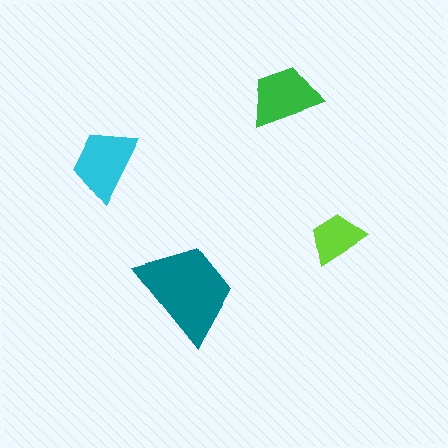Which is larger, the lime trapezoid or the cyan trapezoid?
The cyan one.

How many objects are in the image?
There are 4 objects in the image.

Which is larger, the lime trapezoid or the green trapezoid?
The green one.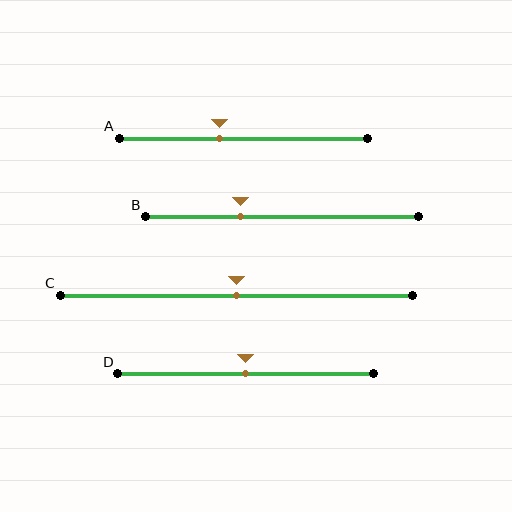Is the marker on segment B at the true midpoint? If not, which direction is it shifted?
No, the marker on segment B is shifted to the left by about 15% of the segment length.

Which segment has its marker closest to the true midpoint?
Segment C has its marker closest to the true midpoint.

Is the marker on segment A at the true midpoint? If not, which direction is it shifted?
No, the marker on segment A is shifted to the left by about 9% of the segment length.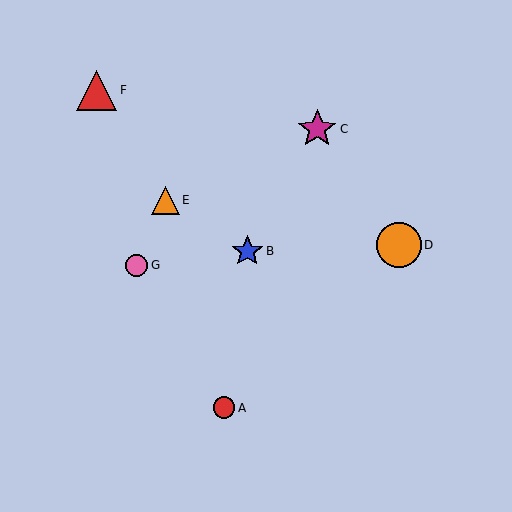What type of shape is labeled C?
Shape C is a magenta star.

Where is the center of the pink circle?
The center of the pink circle is at (137, 265).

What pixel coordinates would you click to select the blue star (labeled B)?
Click at (247, 251) to select the blue star B.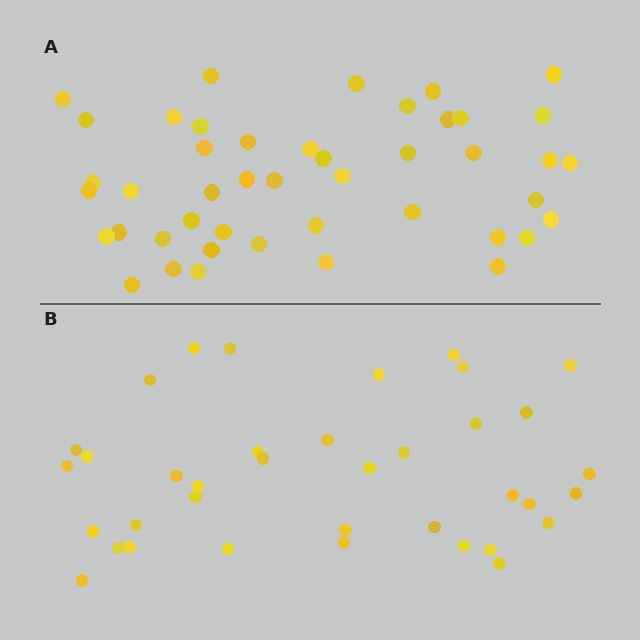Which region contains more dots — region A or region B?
Region A (the top region) has more dots.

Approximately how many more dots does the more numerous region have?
Region A has roughly 8 or so more dots than region B.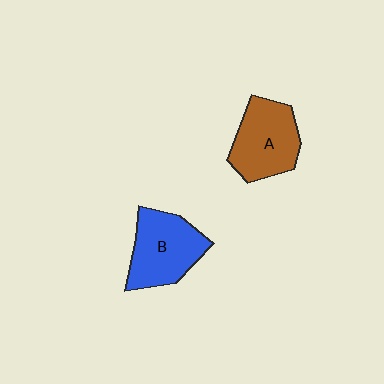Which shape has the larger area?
Shape B (blue).